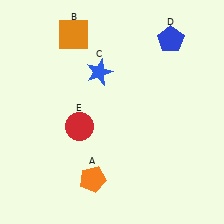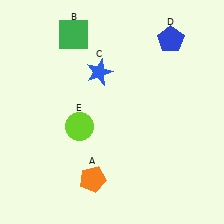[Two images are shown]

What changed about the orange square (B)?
In Image 1, B is orange. In Image 2, it changed to green.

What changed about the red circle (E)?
In Image 1, E is red. In Image 2, it changed to lime.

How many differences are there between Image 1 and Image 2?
There are 2 differences between the two images.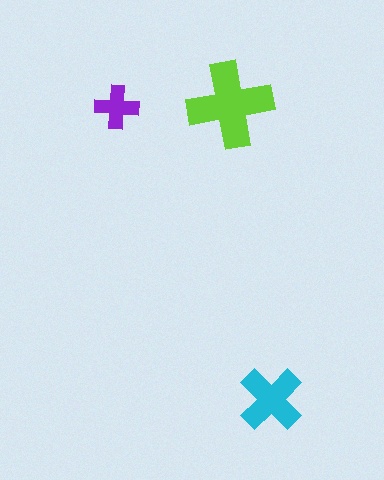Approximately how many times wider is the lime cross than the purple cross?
About 2 times wider.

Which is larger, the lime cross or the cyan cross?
The lime one.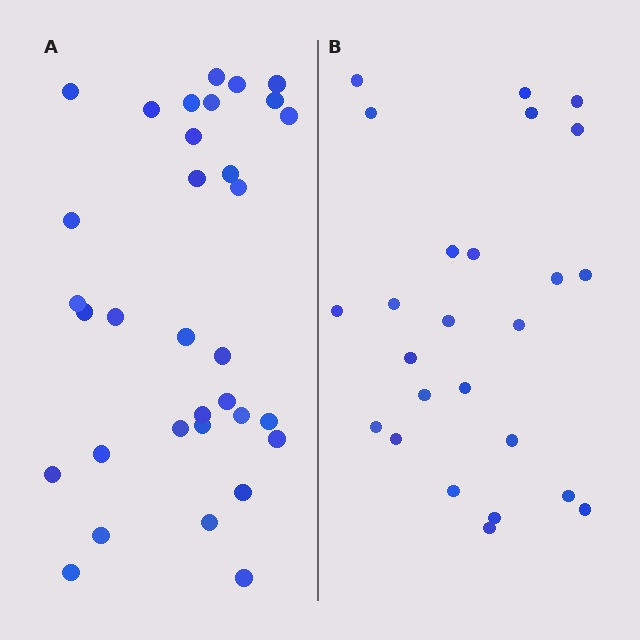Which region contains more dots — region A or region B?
Region A (the left region) has more dots.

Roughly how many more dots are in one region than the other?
Region A has roughly 8 or so more dots than region B.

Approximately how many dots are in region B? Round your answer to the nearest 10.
About 20 dots. (The exact count is 25, which rounds to 20.)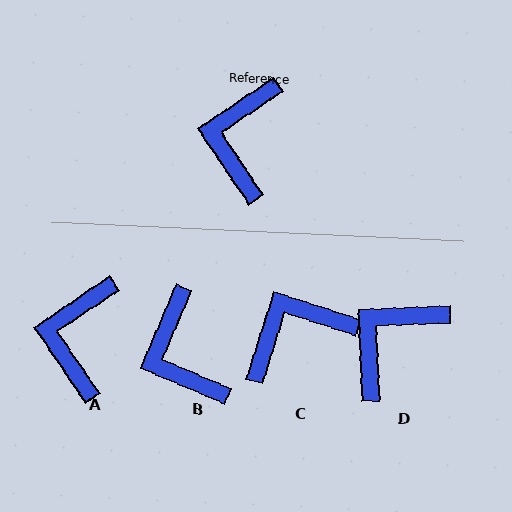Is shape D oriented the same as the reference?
No, it is off by about 32 degrees.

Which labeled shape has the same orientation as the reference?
A.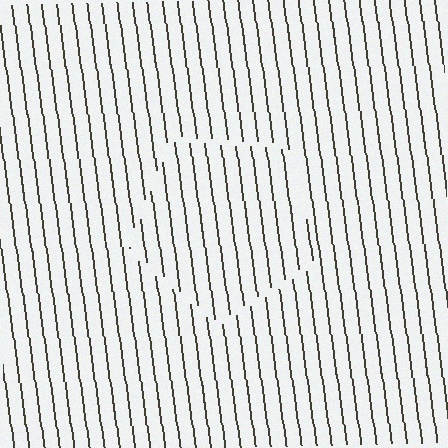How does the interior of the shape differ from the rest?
The interior of the shape contains the same grating, shifted by half a period — the contour is defined by the phase discontinuity where line-ends from the inner and outer gratings abut.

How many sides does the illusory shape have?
5 sides — the line-ends trace a pentagon.